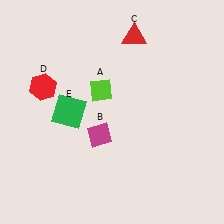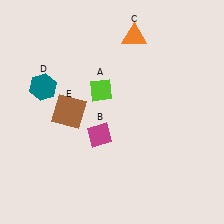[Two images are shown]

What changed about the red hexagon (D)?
In Image 1, D is red. In Image 2, it changed to teal.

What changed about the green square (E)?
In Image 1, E is green. In Image 2, it changed to brown.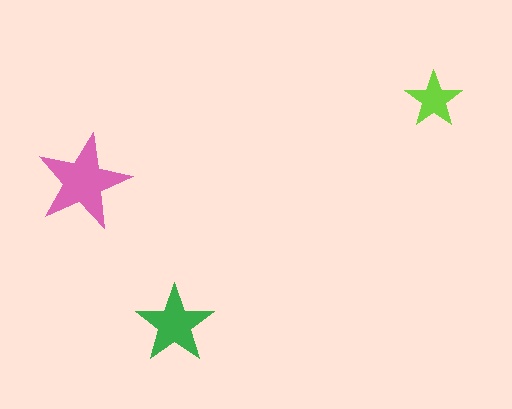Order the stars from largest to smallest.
the pink one, the green one, the lime one.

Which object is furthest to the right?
The lime star is rightmost.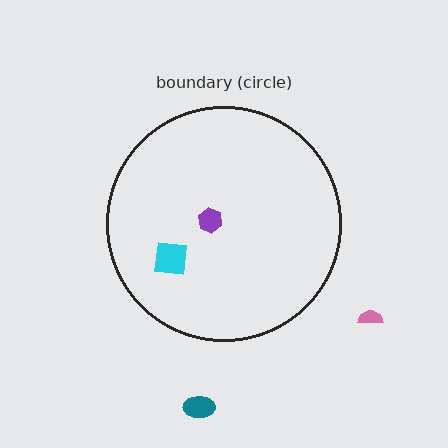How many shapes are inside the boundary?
2 inside, 2 outside.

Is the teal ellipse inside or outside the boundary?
Outside.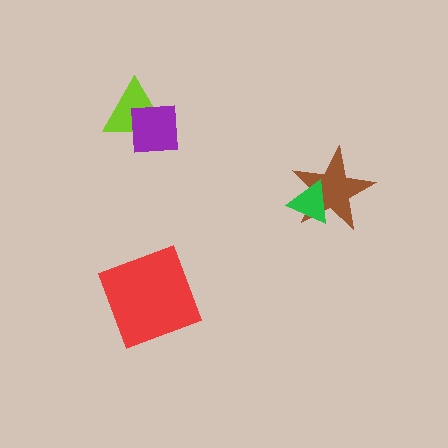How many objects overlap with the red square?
0 objects overlap with the red square.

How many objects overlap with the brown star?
1 object overlaps with the brown star.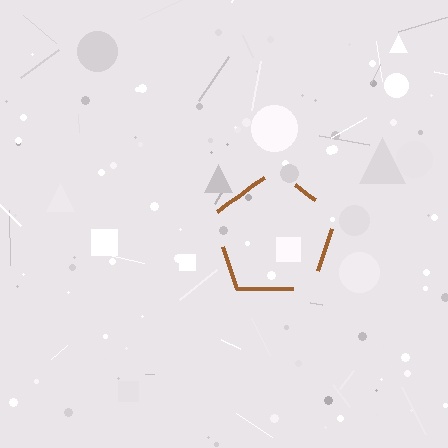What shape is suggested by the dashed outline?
The dashed outline suggests a pentagon.